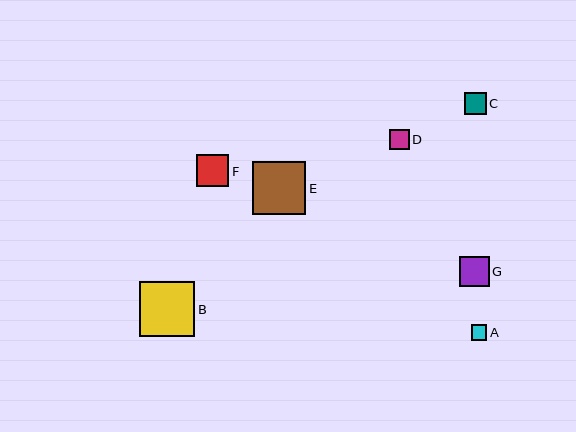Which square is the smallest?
Square A is the smallest with a size of approximately 16 pixels.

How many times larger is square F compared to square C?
Square F is approximately 1.5 times the size of square C.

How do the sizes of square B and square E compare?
Square B and square E are approximately the same size.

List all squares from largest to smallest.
From largest to smallest: B, E, F, G, C, D, A.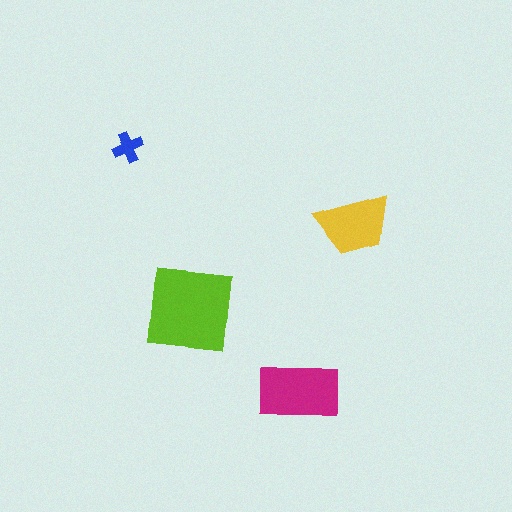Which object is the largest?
The lime square.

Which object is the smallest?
The blue cross.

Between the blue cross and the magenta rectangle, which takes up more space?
The magenta rectangle.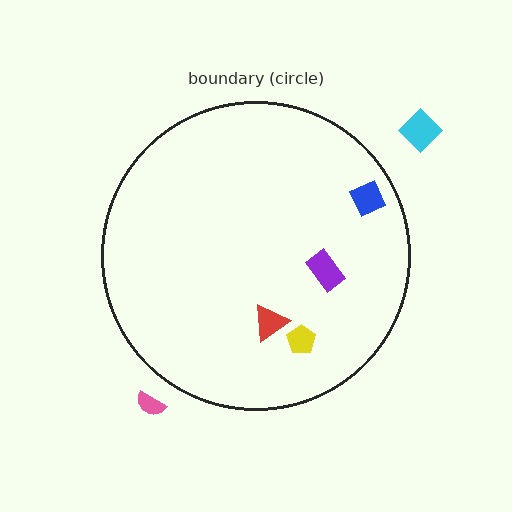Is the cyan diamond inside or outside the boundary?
Outside.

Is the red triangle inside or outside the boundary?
Inside.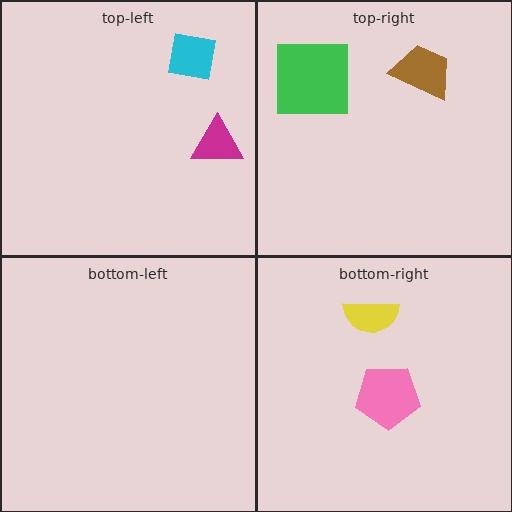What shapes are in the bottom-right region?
The pink pentagon, the yellow semicircle.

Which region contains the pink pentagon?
The bottom-right region.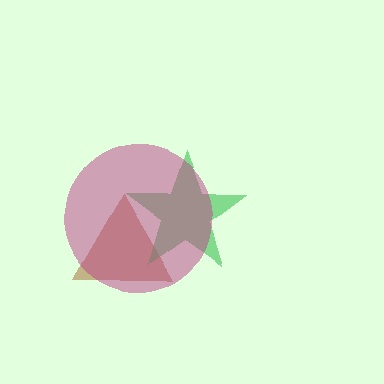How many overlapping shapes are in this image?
There are 3 overlapping shapes in the image.